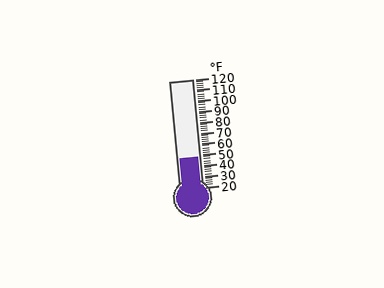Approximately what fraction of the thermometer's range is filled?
The thermometer is filled to approximately 30% of its range.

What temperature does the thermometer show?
The thermometer shows approximately 48°F.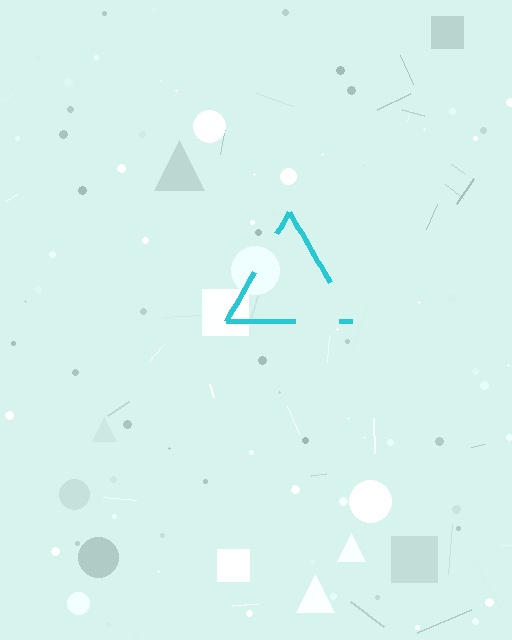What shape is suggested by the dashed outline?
The dashed outline suggests a triangle.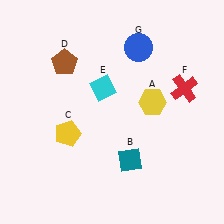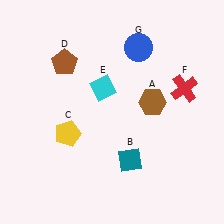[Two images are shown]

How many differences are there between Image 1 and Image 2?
There is 1 difference between the two images.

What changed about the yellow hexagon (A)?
In Image 1, A is yellow. In Image 2, it changed to brown.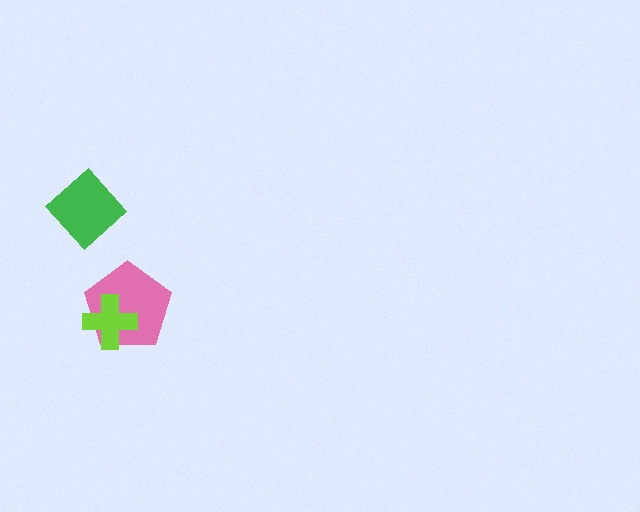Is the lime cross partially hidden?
No, no other shape covers it.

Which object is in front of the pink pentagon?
The lime cross is in front of the pink pentagon.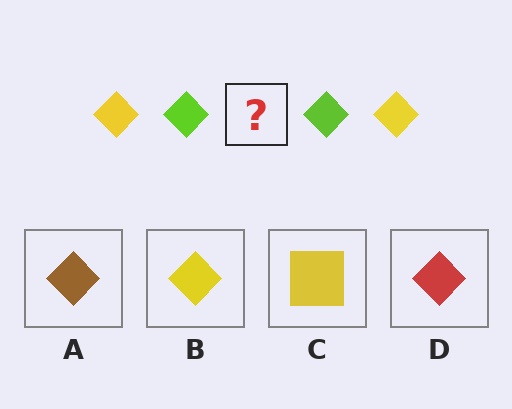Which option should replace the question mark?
Option B.